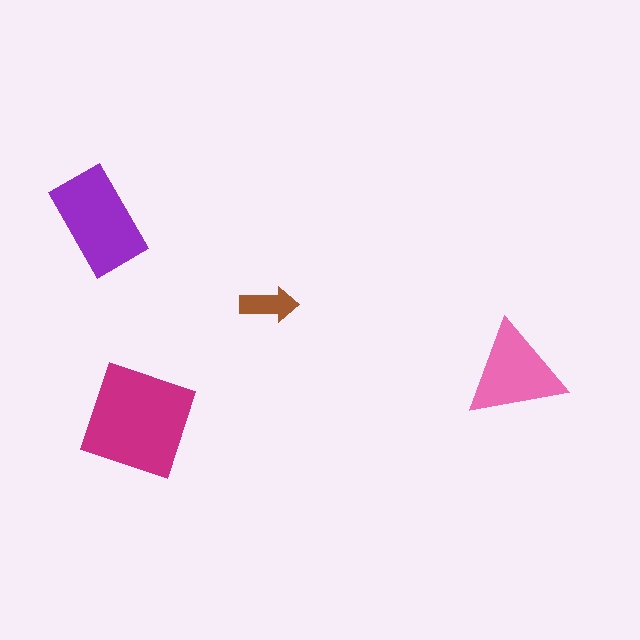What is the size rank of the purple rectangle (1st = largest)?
2nd.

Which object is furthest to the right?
The pink triangle is rightmost.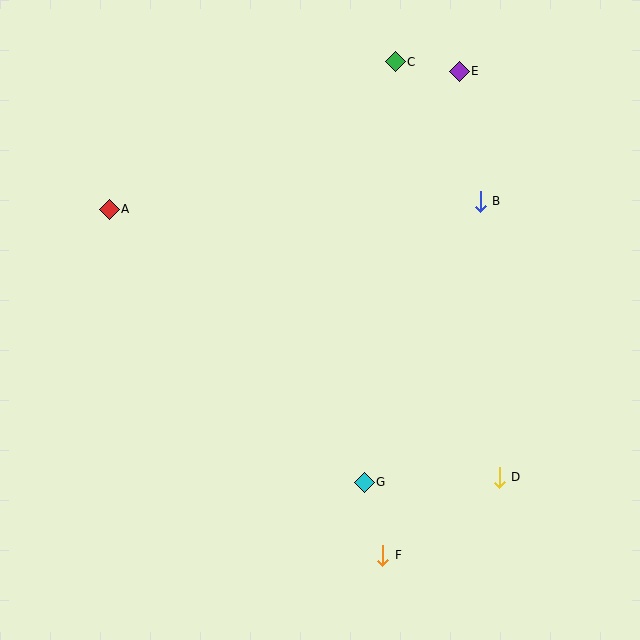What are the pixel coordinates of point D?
Point D is at (499, 477).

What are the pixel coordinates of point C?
Point C is at (395, 62).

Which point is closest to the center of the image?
Point G at (364, 482) is closest to the center.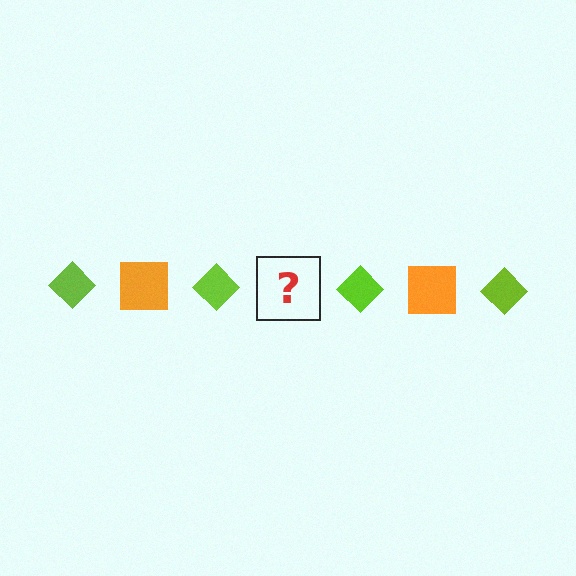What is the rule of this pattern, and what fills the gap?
The rule is that the pattern alternates between lime diamond and orange square. The gap should be filled with an orange square.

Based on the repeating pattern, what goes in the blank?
The blank should be an orange square.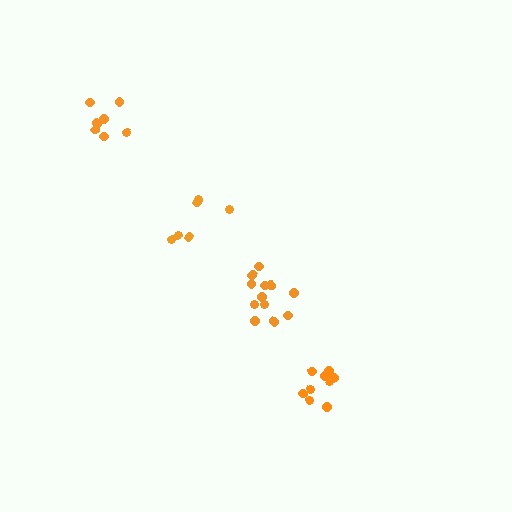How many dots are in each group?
Group 1: 6 dots, Group 2: 9 dots, Group 3: 7 dots, Group 4: 12 dots (34 total).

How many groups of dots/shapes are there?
There are 4 groups.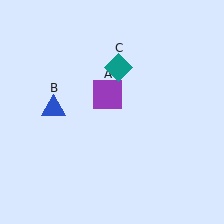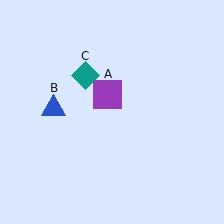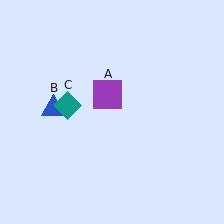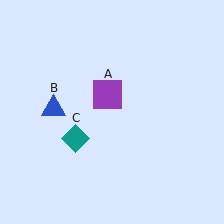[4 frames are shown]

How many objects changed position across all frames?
1 object changed position: teal diamond (object C).